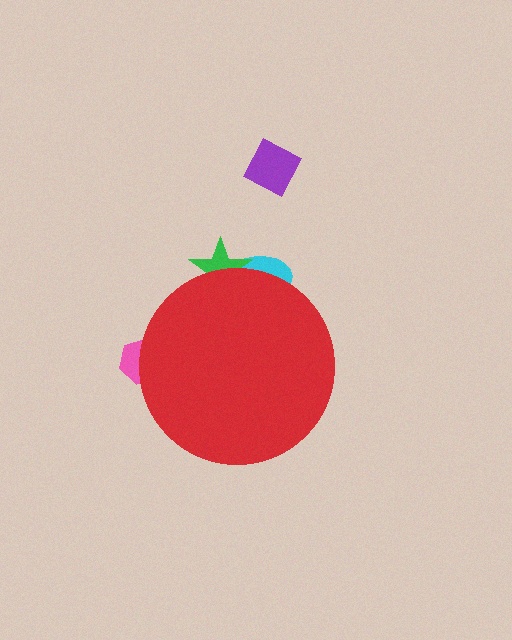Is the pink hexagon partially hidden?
Yes, the pink hexagon is partially hidden behind the red circle.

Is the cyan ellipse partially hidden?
Yes, the cyan ellipse is partially hidden behind the red circle.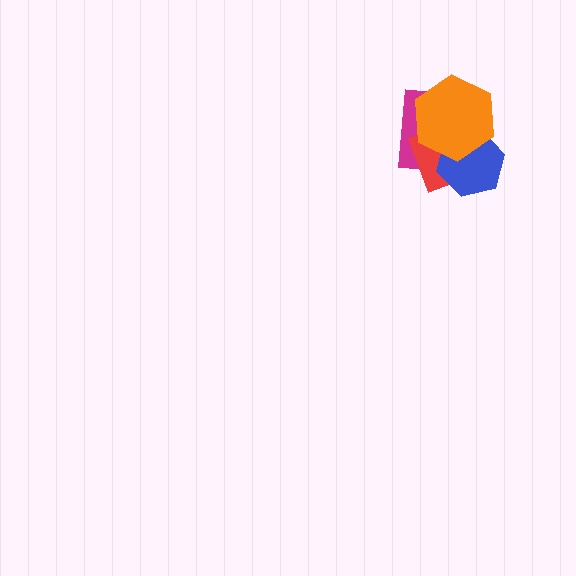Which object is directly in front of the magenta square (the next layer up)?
The red diamond is directly in front of the magenta square.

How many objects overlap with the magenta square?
3 objects overlap with the magenta square.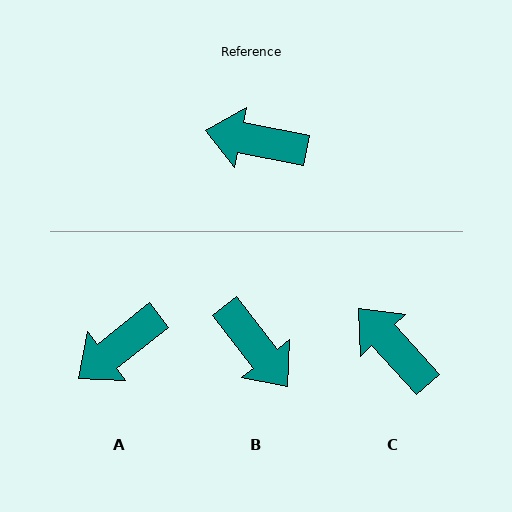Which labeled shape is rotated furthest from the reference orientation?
B, about 139 degrees away.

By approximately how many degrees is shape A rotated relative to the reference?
Approximately 49 degrees counter-clockwise.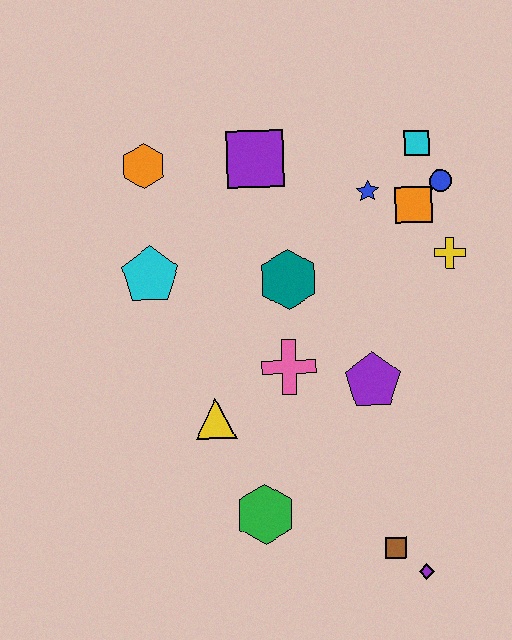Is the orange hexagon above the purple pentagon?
Yes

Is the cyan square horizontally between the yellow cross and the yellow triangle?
Yes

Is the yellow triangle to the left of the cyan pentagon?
No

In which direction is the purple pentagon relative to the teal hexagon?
The purple pentagon is below the teal hexagon.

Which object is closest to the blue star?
The orange square is closest to the blue star.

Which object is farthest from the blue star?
The purple diamond is farthest from the blue star.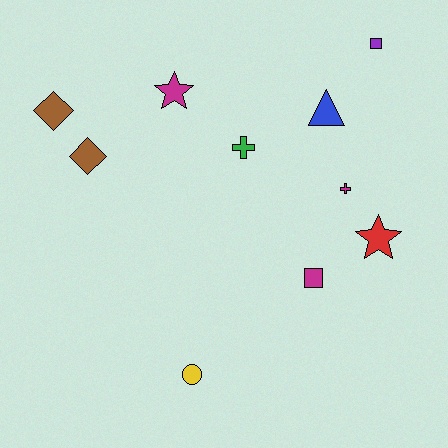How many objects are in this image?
There are 10 objects.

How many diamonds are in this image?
There are 2 diamonds.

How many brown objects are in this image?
There are 2 brown objects.